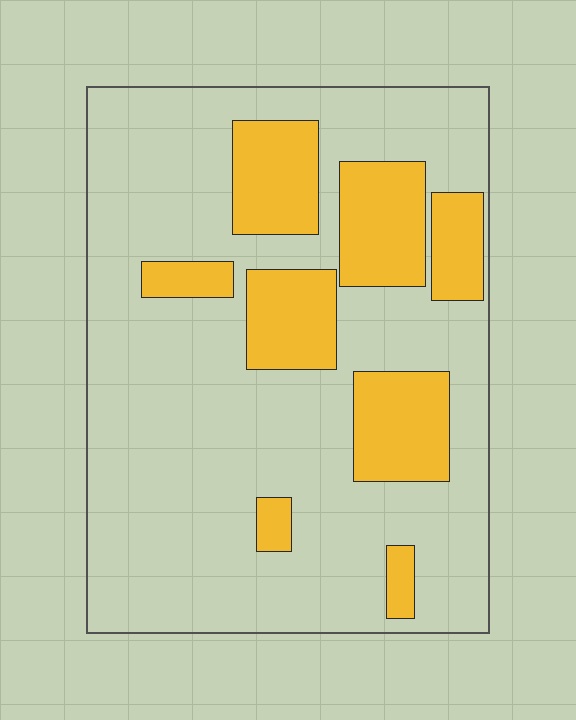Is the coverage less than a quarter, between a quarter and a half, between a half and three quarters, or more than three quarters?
Less than a quarter.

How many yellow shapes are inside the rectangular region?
8.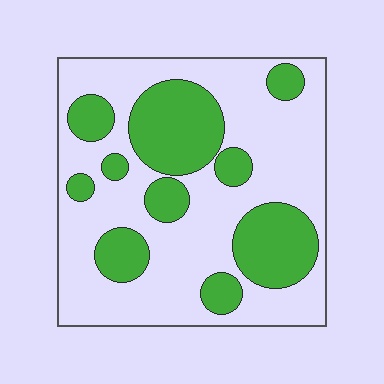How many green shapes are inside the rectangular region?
10.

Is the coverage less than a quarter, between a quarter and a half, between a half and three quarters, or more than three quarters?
Between a quarter and a half.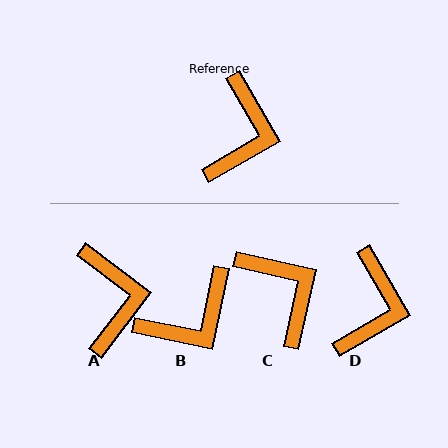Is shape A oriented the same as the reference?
No, it is off by about 23 degrees.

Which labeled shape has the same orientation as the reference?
D.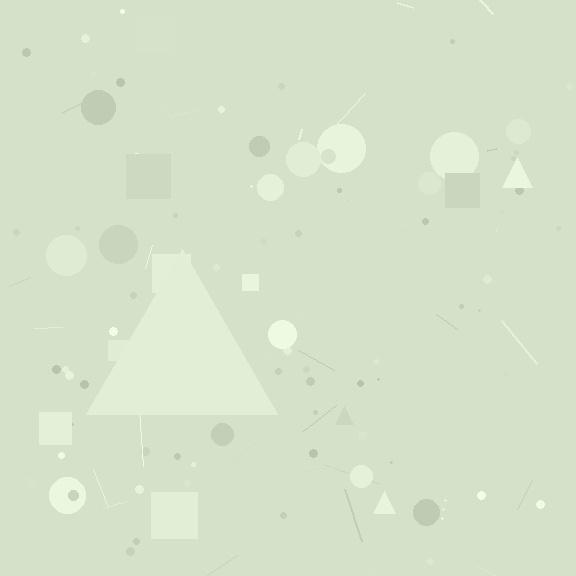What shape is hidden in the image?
A triangle is hidden in the image.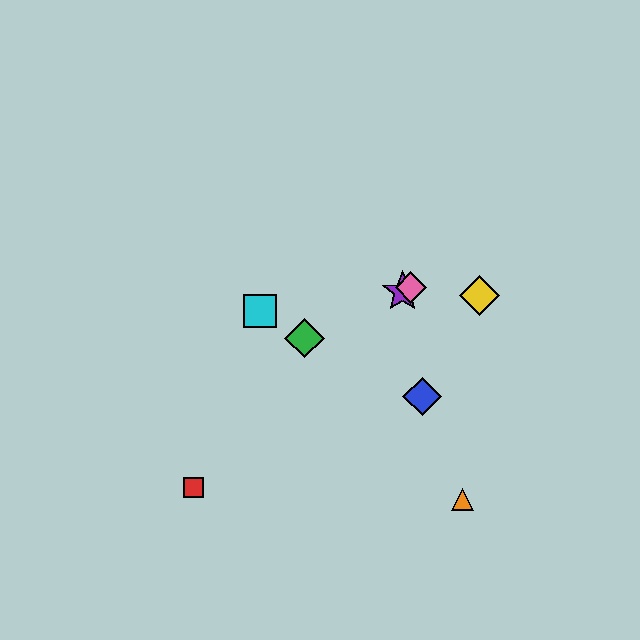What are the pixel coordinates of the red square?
The red square is at (193, 487).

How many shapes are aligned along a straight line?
3 shapes (the green diamond, the purple star, the pink diamond) are aligned along a straight line.